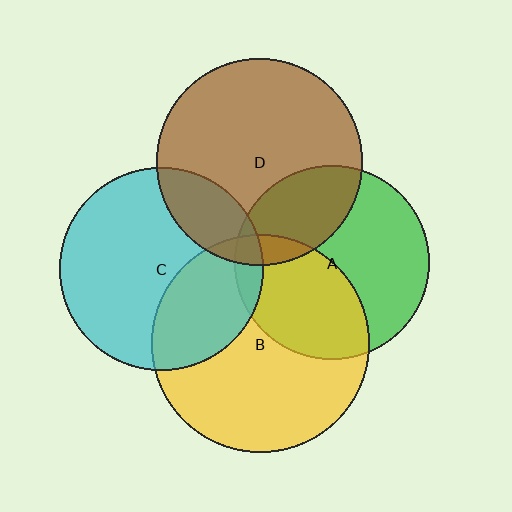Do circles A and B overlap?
Yes.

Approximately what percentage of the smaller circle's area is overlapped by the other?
Approximately 40%.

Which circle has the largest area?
Circle B (yellow).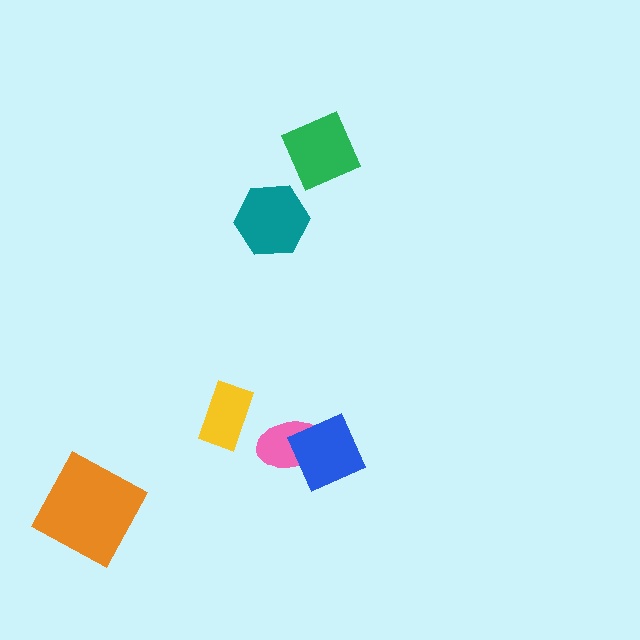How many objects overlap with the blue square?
1 object overlaps with the blue square.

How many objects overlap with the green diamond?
0 objects overlap with the green diamond.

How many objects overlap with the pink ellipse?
1 object overlaps with the pink ellipse.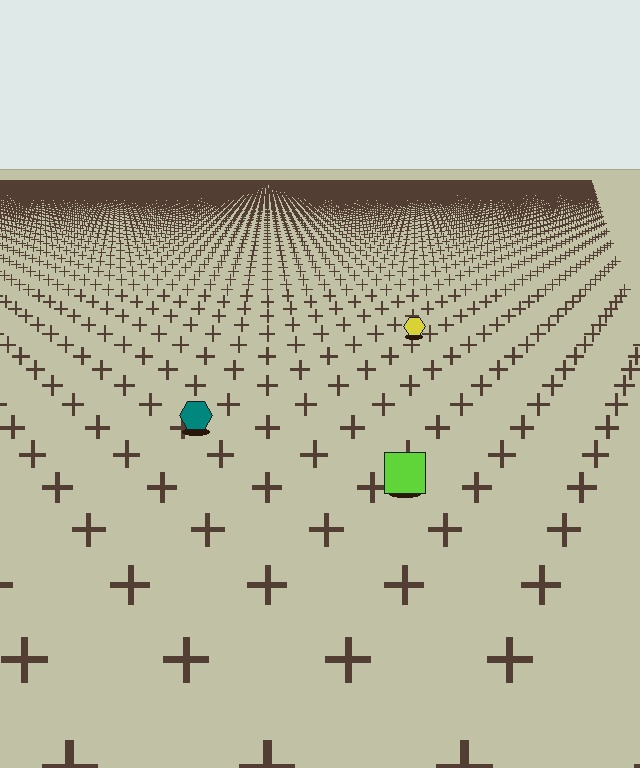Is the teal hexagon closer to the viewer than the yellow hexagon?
Yes. The teal hexagon is closer — you can tell from the texture gradient: the ground texture is coarser near it.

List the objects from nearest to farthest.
From nearest to farthest: the lime square, the teal hexagon, the yellow hexagon.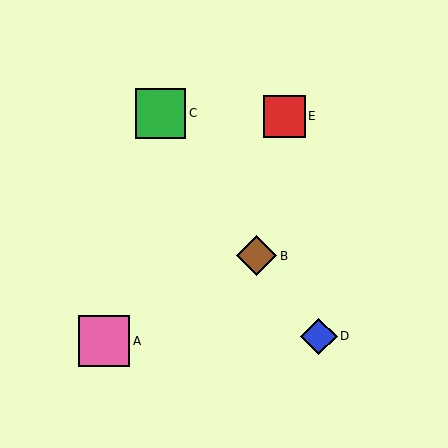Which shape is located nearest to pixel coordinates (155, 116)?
The green square (labeled C) at (160, 113) is nearest to that location.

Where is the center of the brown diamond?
The center of the brown diamond is at (257, 256).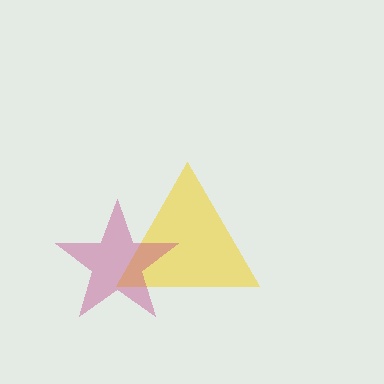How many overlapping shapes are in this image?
There are 2 overlapping shapes in the image.